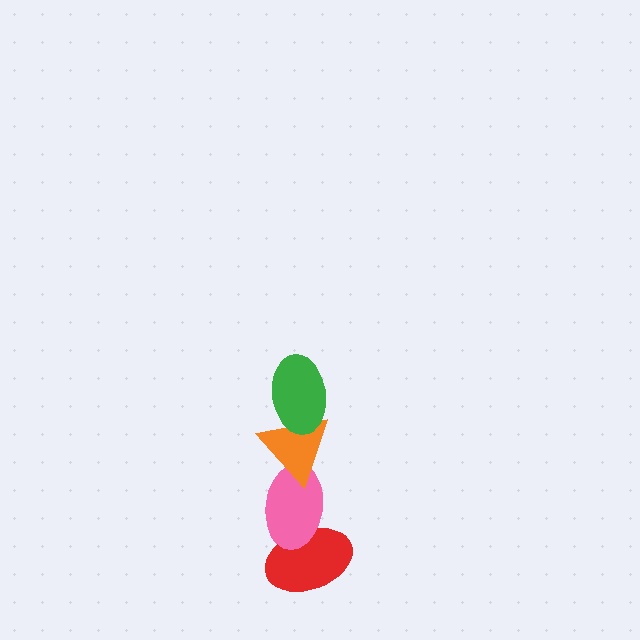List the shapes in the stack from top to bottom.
From top to bottom: the green ellipse, the orange triangle, the pink ellipse, the red ellipse.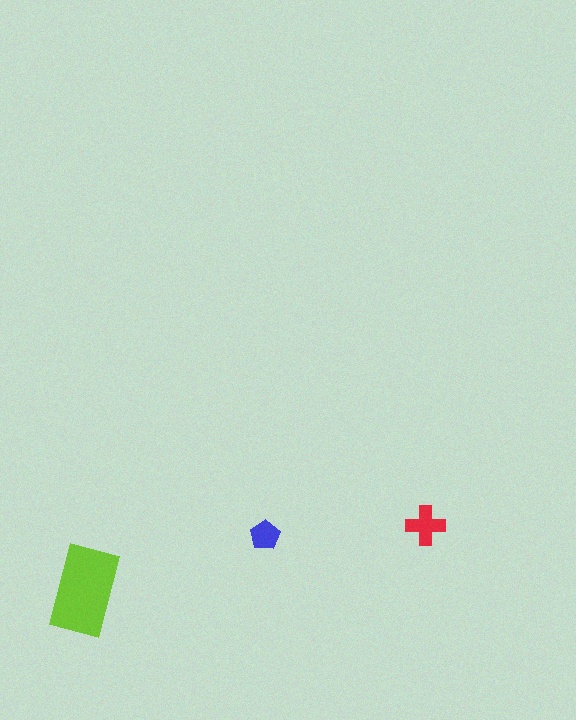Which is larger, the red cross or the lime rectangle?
The lime rectangle.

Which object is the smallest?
The blue pentagon.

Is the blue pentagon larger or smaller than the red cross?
Smaller.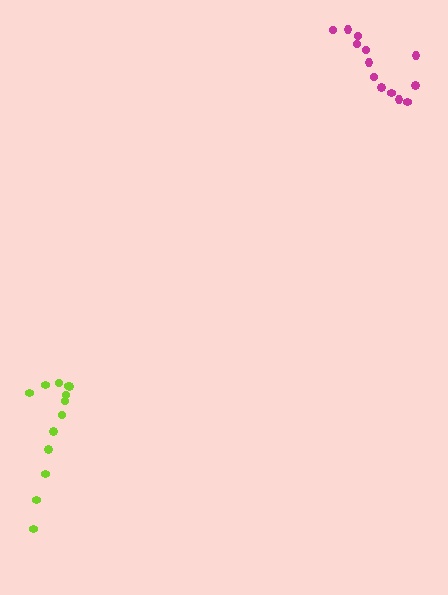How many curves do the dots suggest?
There are 2 distinct paths.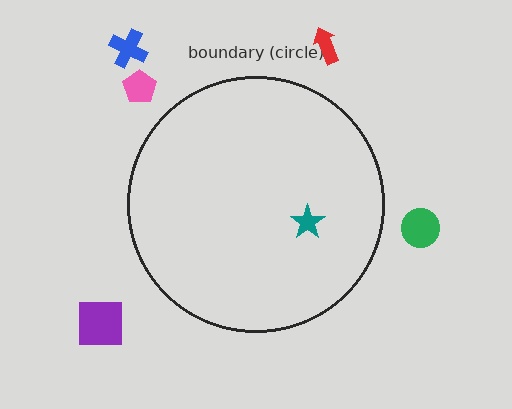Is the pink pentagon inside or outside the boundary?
Outside.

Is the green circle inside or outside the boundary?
Outside.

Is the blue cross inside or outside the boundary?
Outside.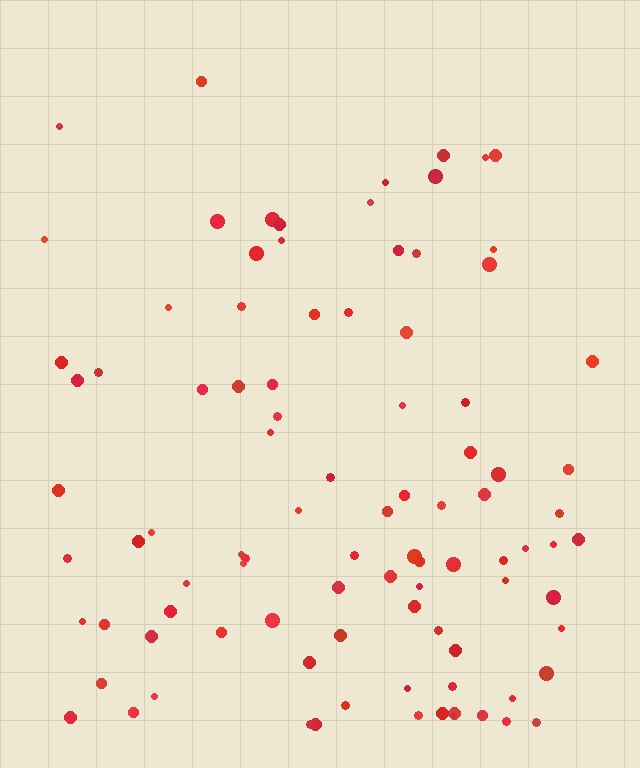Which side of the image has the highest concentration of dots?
The bottom.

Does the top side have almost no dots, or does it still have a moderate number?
Still a moderate number, just noticeably fewer than the bottom.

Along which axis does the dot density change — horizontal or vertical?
Vertical.